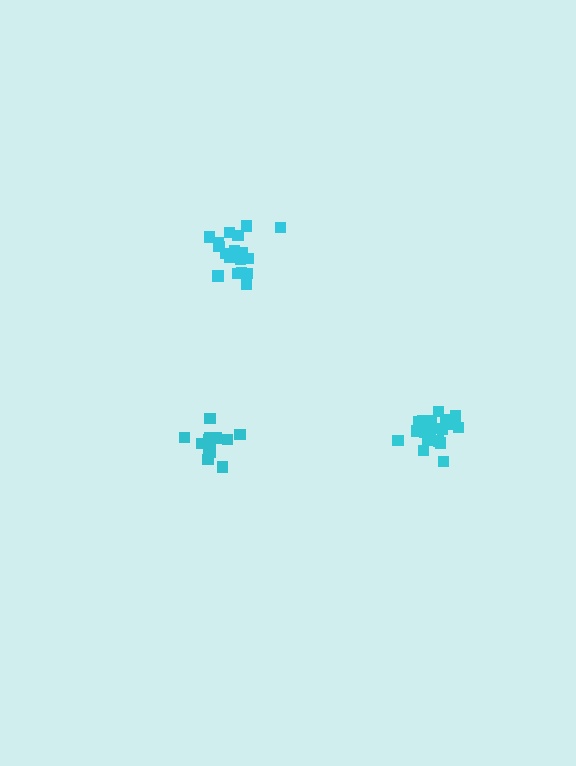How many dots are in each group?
Group 1: 14 dots, Group 2: 20 dots, Group 3: 18 dots (52 total).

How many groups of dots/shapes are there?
There are 3 groups.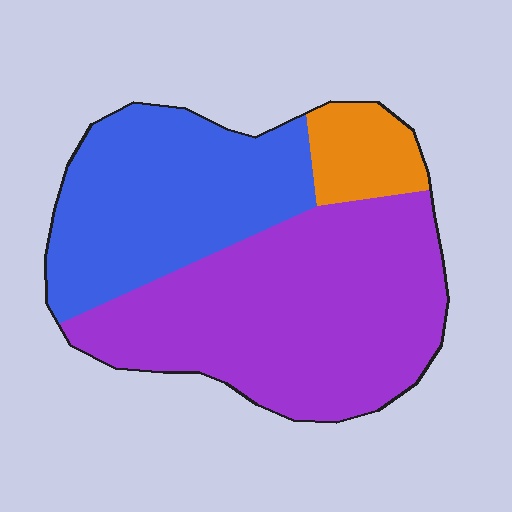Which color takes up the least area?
Orange, at roughly 10%.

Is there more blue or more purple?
Purple.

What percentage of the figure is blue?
Blue covers 36% of the figure.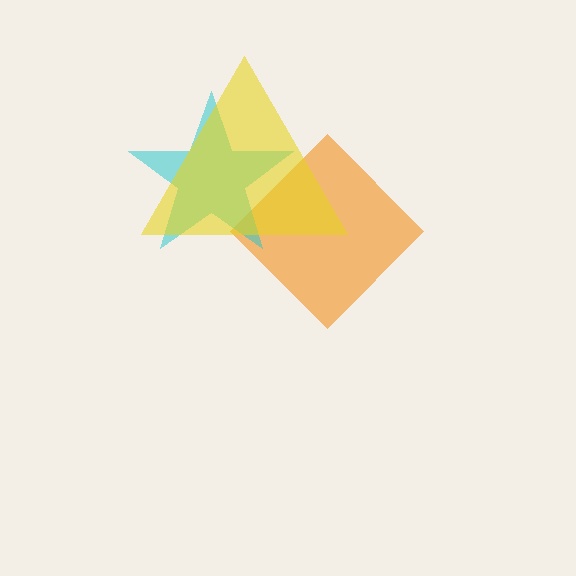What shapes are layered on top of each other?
The layered shapes are: an orange diamond, a cyan star, a yellow triangle.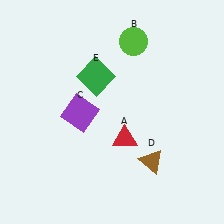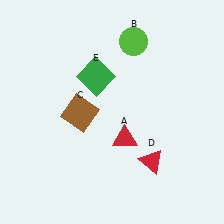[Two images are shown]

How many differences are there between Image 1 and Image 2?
There are 2 differences between the two images.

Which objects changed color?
C changed from purple to brown. D changed from brown to red.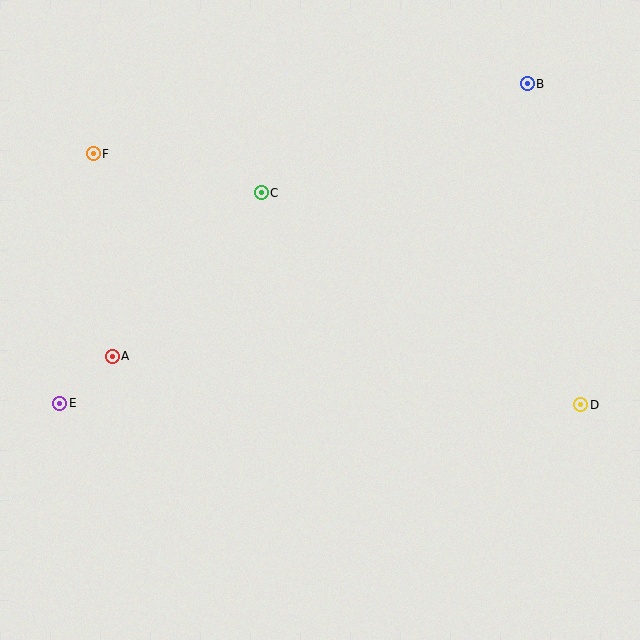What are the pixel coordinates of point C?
Point C is at (261, 193).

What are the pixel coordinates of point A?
Point A is at (112, 356).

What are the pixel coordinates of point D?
Point D is at (581, 405).